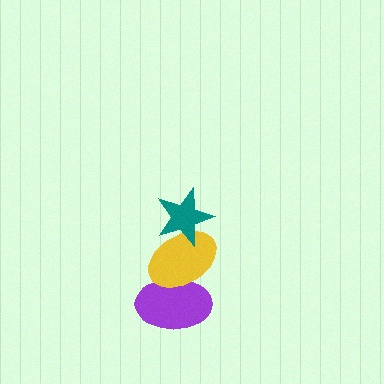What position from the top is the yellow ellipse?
The yellow ellipse is 2nd from the top.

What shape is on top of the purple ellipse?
The yellow ellipse is on top of the purple ellipse.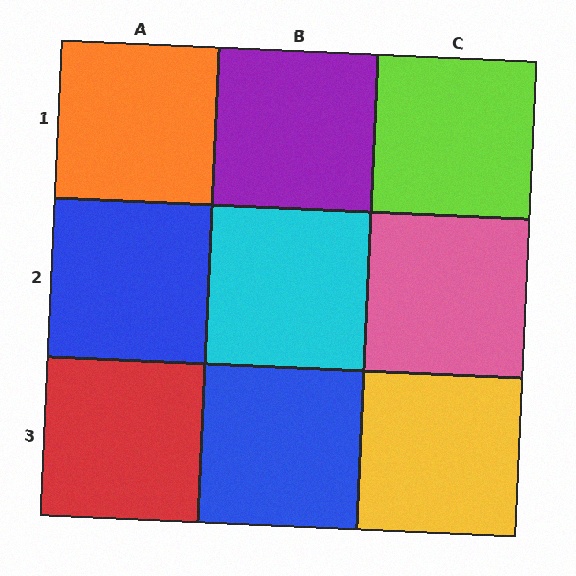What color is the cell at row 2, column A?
Blue.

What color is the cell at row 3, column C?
Yellow.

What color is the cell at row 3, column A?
Red.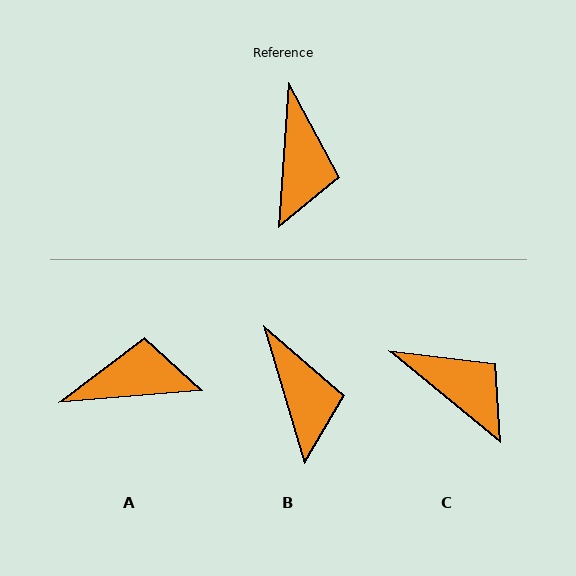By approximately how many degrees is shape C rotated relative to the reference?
Approximately 54 degrees counter-clockwise.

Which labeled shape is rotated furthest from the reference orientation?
A, about 99 degrees away.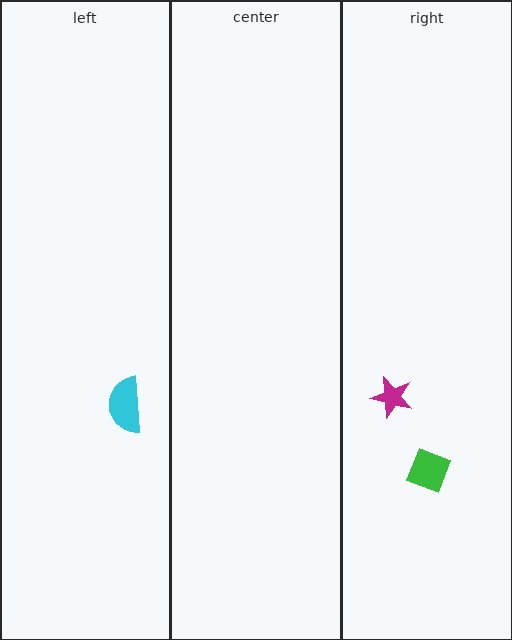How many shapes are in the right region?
2.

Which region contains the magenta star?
The right region.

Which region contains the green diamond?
The right region.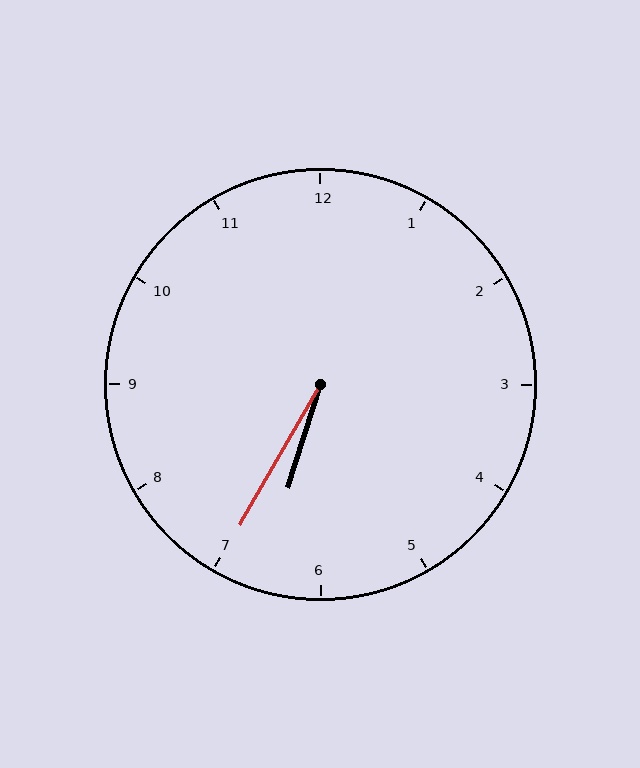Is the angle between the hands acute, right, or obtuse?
It is acute.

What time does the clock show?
6:35.